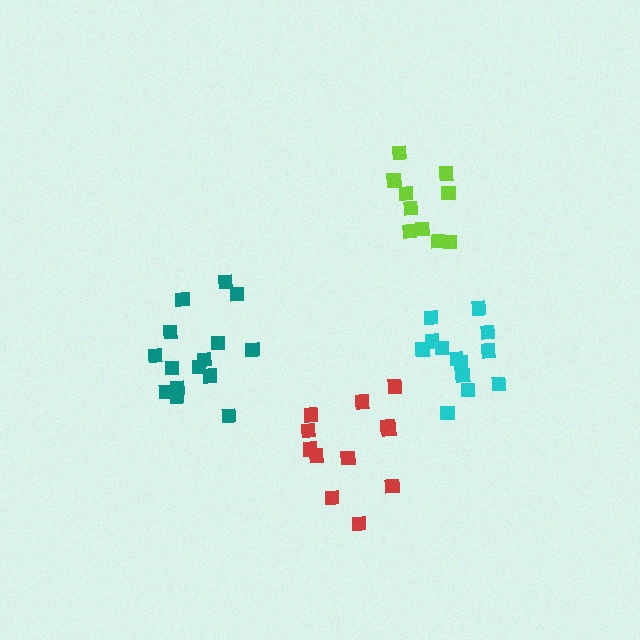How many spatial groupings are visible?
There are 4 spatial groupings.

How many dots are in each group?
Group 1: 10 dots, Group 2: 13 dots, Group 3: 15 dots, Group 4: 14 dots (52 total).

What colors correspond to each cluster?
The clusters are colored: lime, red, teal, cyan.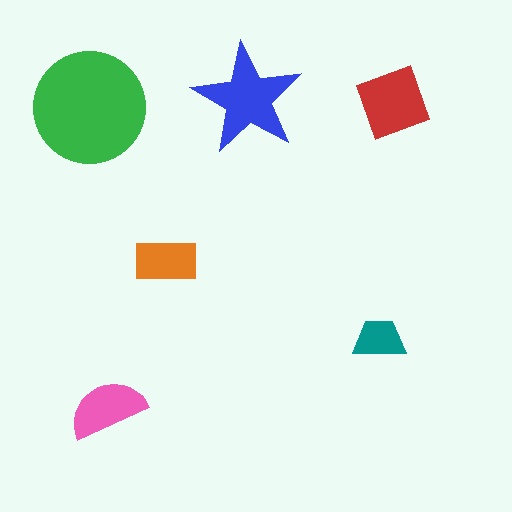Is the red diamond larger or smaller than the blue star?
Smaller.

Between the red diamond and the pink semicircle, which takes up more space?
The red diamond.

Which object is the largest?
The green circle.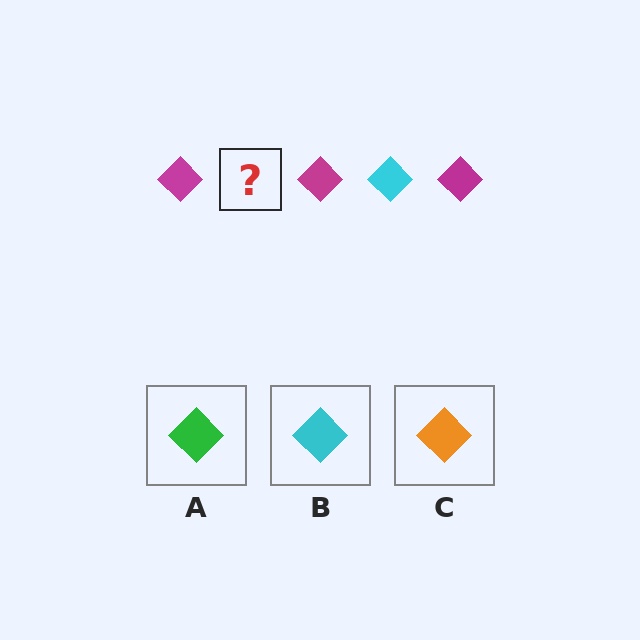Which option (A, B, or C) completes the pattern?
B.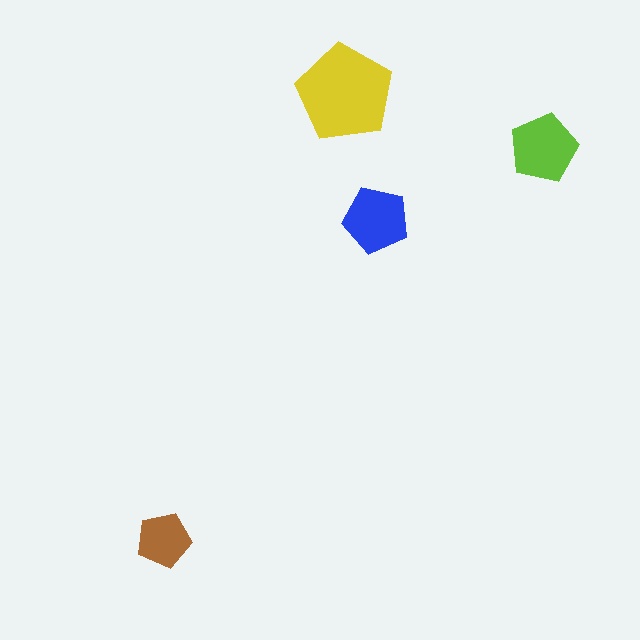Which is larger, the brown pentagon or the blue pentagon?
The blue one.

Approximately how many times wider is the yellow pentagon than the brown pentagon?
About 2 times wider.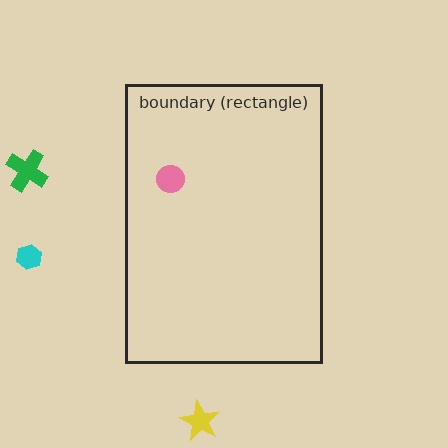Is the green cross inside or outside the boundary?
Outside.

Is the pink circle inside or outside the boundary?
Inside.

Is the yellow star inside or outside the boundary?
Outside.